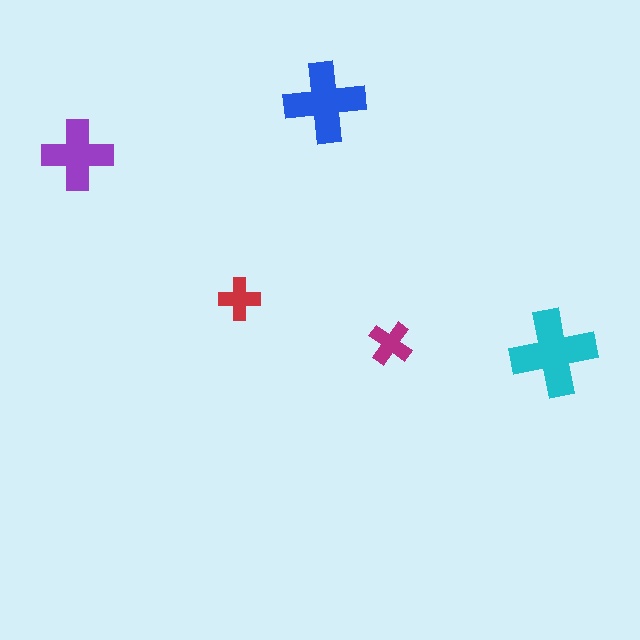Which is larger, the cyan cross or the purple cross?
The cyan one.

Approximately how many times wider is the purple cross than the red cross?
About 1.5 times wider.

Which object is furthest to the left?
The purple cross is leftmost.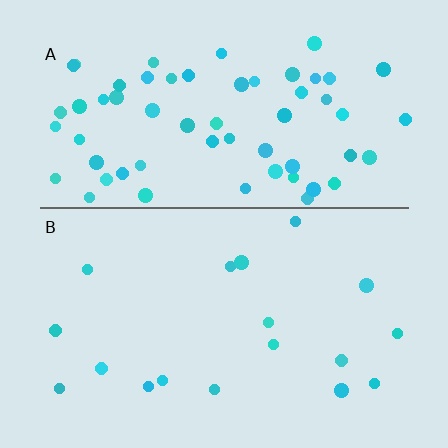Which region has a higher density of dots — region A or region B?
A (the top).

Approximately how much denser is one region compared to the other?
Approximately 3.4× — region A over region B.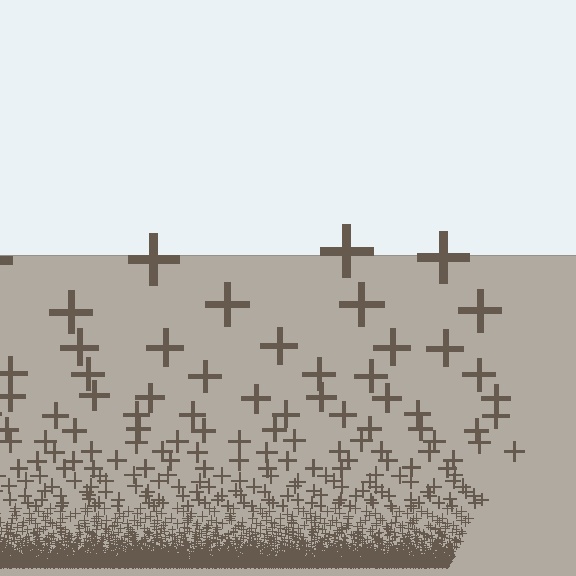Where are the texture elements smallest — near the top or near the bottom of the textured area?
Near the bottom.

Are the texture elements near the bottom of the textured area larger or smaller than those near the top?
Smaller. The gradient is inverted — elements near the bottom are smaller and denser.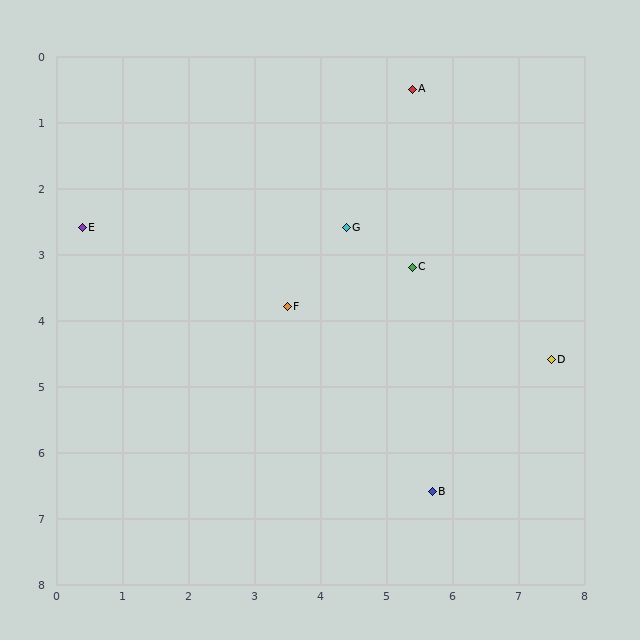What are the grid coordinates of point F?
Point F is at approximately (3.5, 3.8).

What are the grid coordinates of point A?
Point A is at approximately (5.4, 0.5).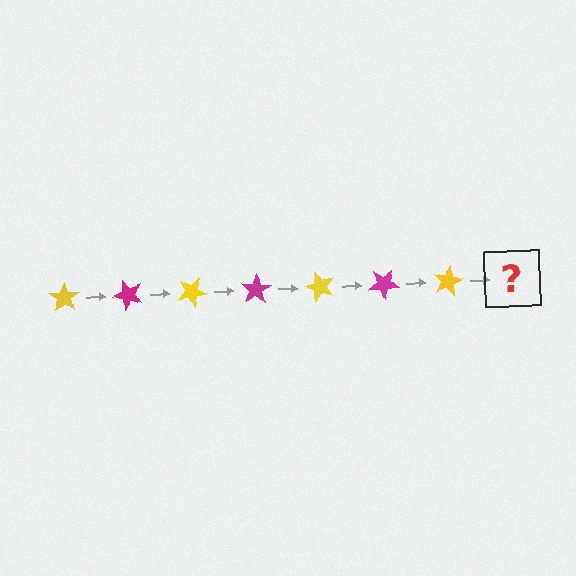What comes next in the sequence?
The next element should be a magenta star, rotated 350 degrees from the start.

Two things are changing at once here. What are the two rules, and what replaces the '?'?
The two rules are that it rotates 50 degrees each step and the color cycles through yellow and magenta. The '?' should be a magenta star, rotated 350 degrees from the start.